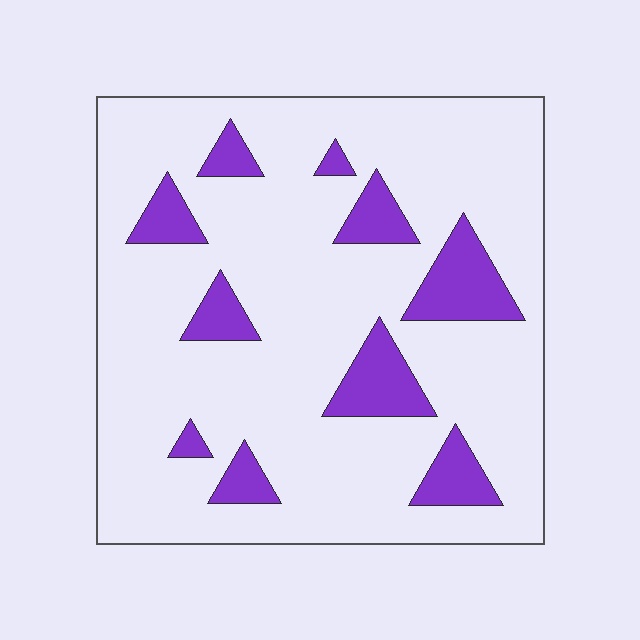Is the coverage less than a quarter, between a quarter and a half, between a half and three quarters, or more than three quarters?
Less than a quarter.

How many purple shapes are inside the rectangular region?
10.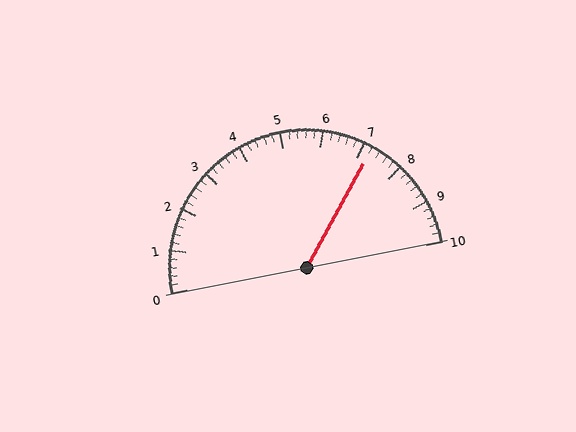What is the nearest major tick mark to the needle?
The nearest major tick mark is 7.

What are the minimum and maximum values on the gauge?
The gauge ranges from 0 to 10.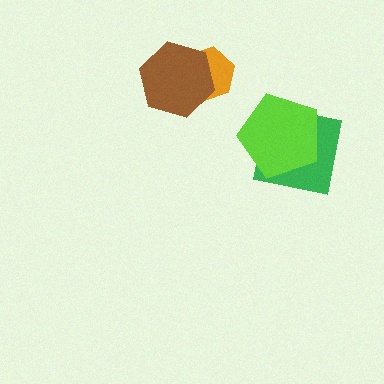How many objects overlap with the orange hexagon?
1 object overlaps with the orange hexagon.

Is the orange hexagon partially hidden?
Yes, it is partially covered by another shape.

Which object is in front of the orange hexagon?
The brown hexagon is in front of the orange hexagon.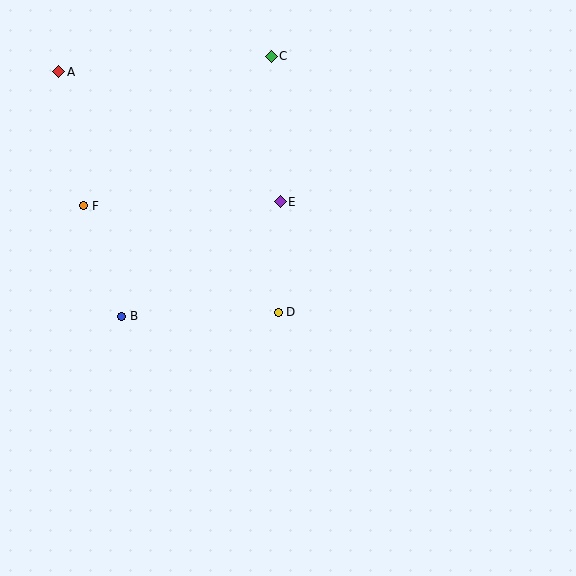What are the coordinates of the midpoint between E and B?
The midpoint between E and B is at (201, 259).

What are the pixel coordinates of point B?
Point B is at (122, 316).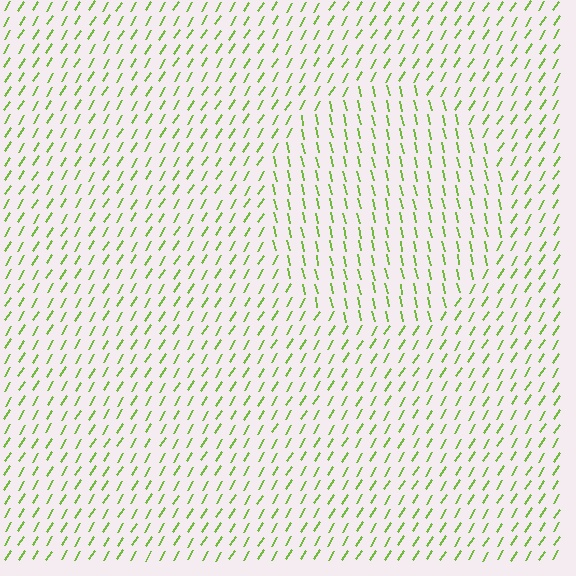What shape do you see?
I see a circle.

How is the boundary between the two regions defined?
The boundary is defined purely by a change in line orientation (approximately 45 degrees difference). All lines are the same color and thickness.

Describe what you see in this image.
The image is filled with small lime line segments. A circle region in the image has lines oriented differently from the surrounding lines, creating a visible texture boundary.